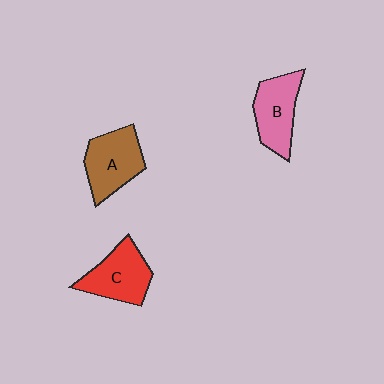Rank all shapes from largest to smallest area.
From largest to smallest: A (brown), C (red), B (pink).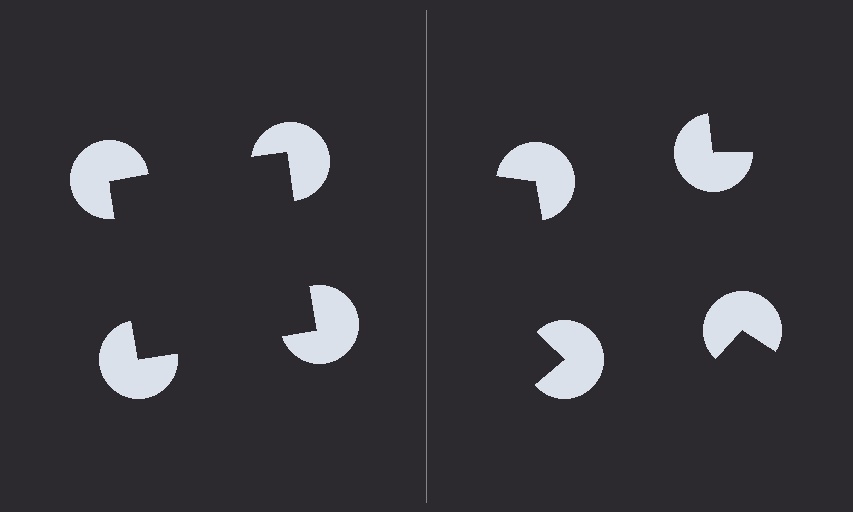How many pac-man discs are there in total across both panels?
8 — 4 on each side.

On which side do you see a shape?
An illusory square appears on the left side. On the right side the wedge cuts are rotated, so no coherent shape forms.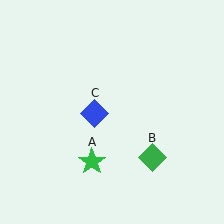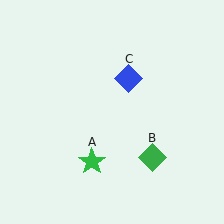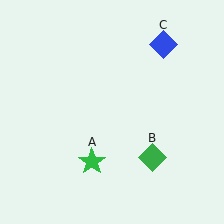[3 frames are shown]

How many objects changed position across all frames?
1 object changed position: blue diamond (object C).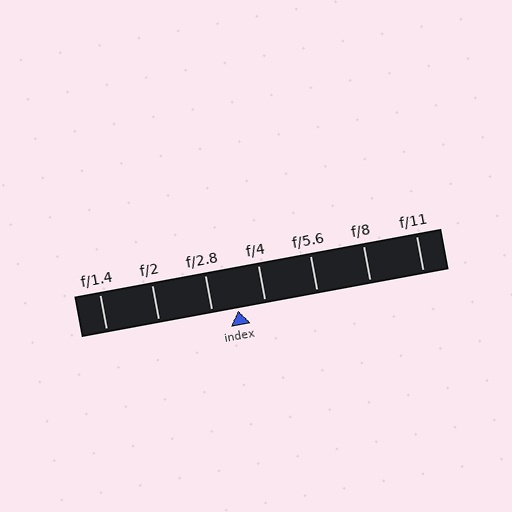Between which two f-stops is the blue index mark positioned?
The index mark is between f/2.8 and f/4.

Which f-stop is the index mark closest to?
The index mark is closest to f/2.8.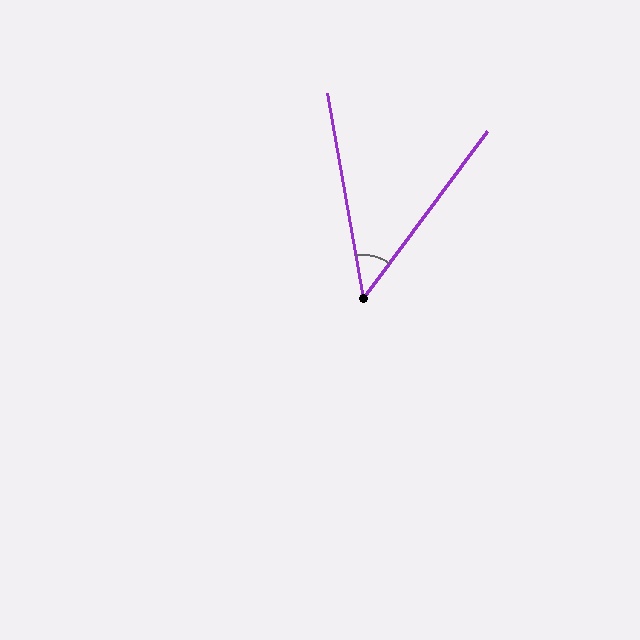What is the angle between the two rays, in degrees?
Approximately 46 degrees.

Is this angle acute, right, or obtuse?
It is acute.